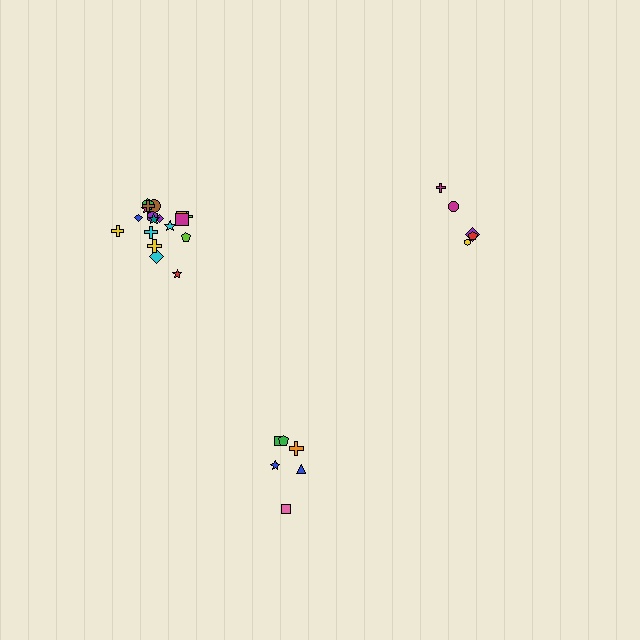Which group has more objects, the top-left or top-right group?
The top-left group.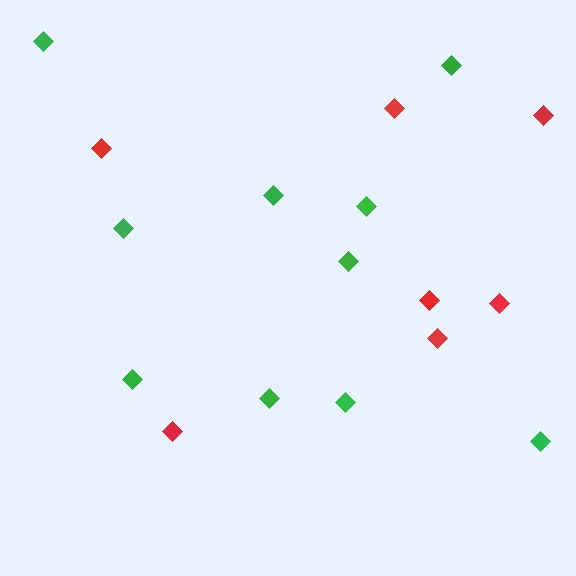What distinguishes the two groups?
There are 2 groups: one group of green diamonds (10) and one group of red diamonds (7).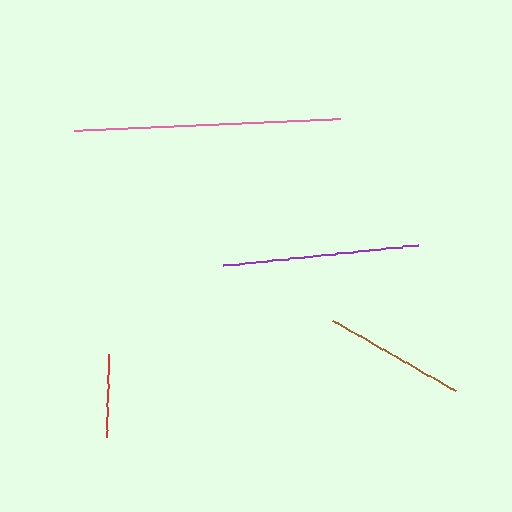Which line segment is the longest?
The pink line is the longest at approximately 266 pixels.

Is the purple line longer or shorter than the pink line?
The pink line is longer than the purple line.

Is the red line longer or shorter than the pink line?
The pink line is longer than the red line.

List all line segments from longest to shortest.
From longest to shortest: pink, purple, brown, red.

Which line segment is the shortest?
The red line is the shortest at approximately 83 pixels.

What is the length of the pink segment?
The pink segment is approximately 266 pixels long.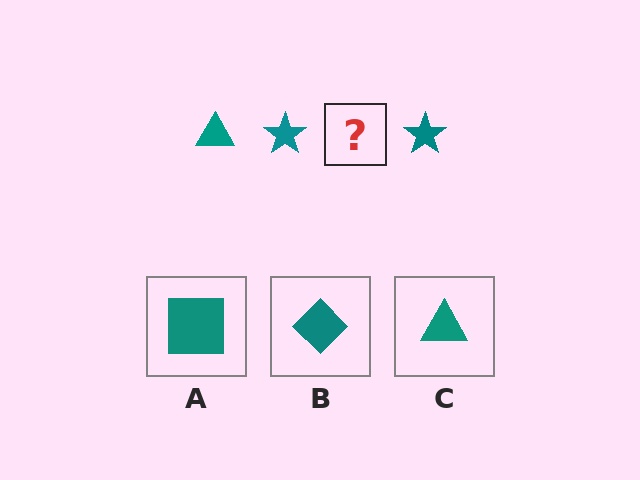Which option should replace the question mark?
Option C.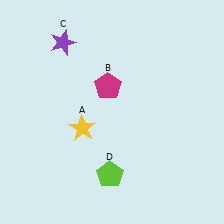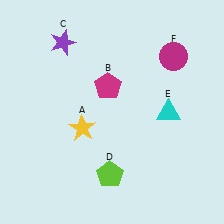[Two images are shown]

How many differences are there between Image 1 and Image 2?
There are 2 differences between the two images.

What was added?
A cyan triangle (E), a magenta circle (F) were added in Image 2.